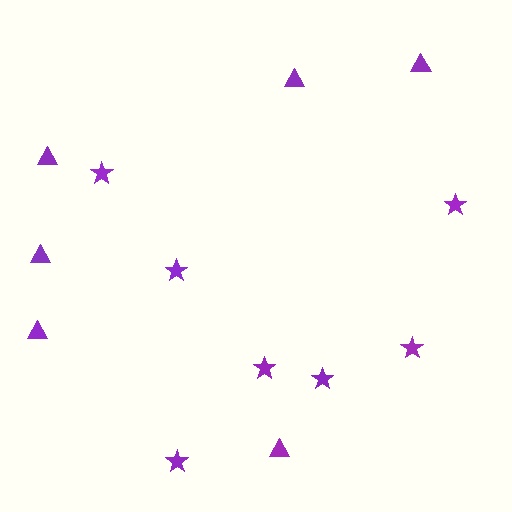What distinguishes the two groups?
There are 2 groups: one group of triangles (6) and one group of stars (7).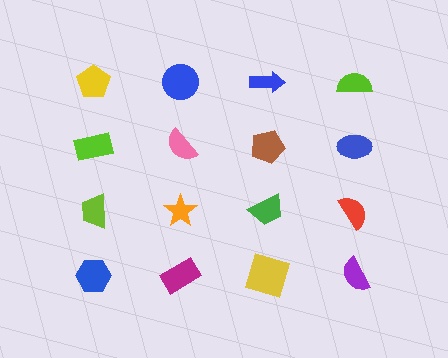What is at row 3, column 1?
A lime trapezoid.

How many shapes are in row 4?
4 shapes.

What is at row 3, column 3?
A green trapezoid.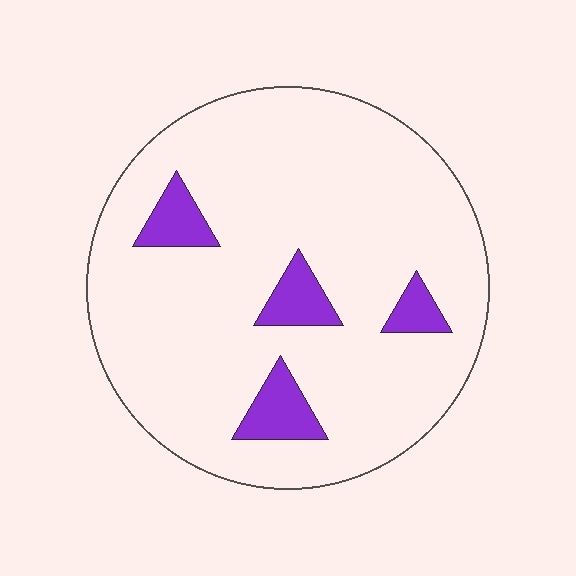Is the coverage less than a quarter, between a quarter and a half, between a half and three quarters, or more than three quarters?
Less than a quarter.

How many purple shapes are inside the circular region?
4.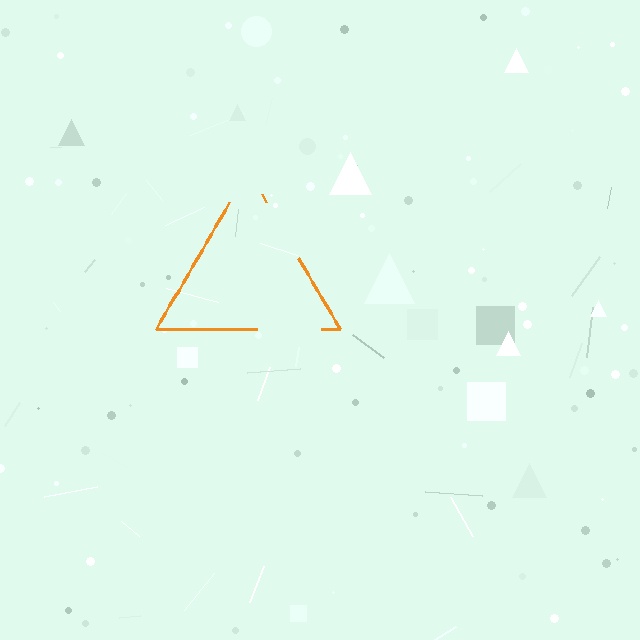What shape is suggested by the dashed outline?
The dashed outline suggests a triangle.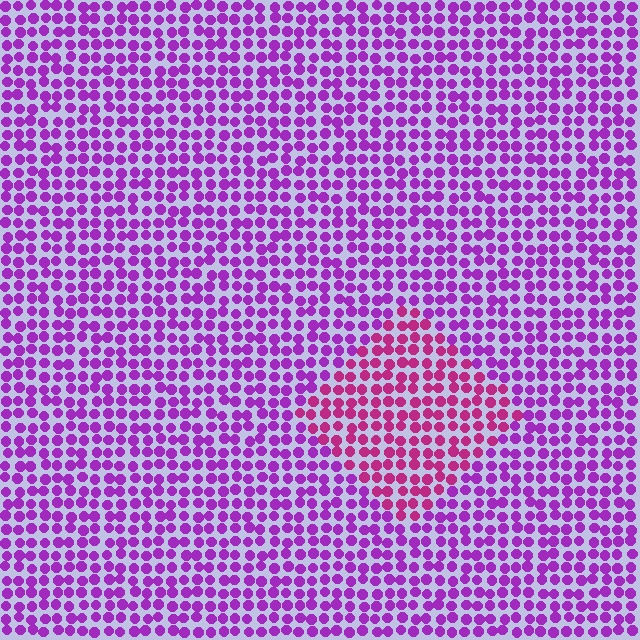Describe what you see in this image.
The image is filled with small purple elements in a uniform arrangement. A diamond-shaped region is visible where the elements are tinted to a slightly different hue, forming a subtle color boundary.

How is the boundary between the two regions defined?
The boundary is defined purely by a slight shift in hue (about 34 degrees). Spacing, size, and orientation are identical on both sides.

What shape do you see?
I see a diamond.